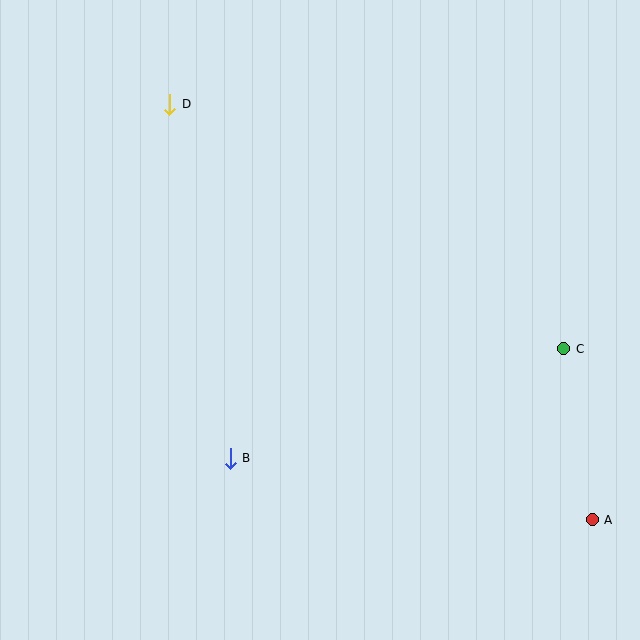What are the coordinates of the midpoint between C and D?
The midpoint between C and D is at (367, 226).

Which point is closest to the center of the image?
Point B at (230, 458) is closest to the center.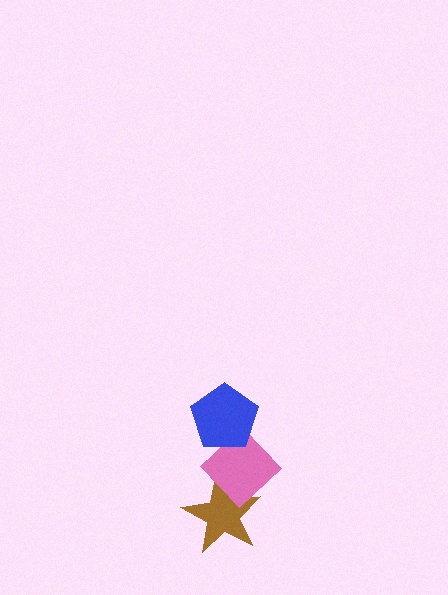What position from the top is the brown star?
The brown star is 3rd from the top.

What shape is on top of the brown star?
The pink diamond is on top of the brown star.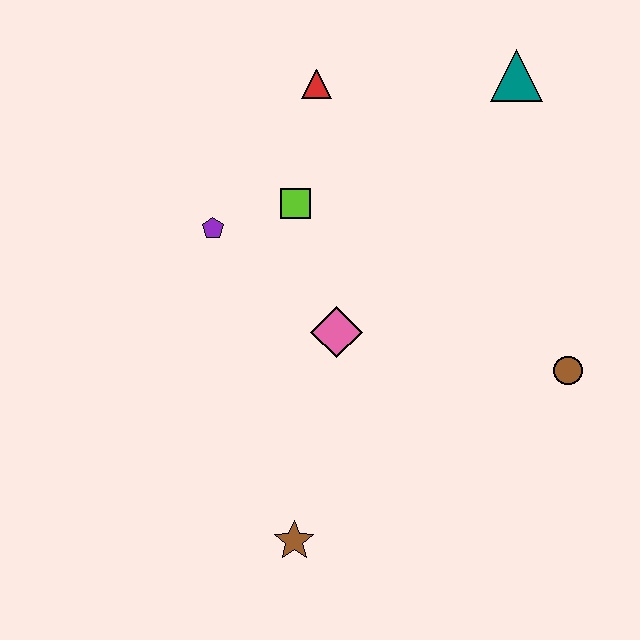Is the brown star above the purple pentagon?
No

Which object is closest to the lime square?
The purple pentagon is closest to the lime square.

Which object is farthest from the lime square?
The brown star is farthest from the lime square.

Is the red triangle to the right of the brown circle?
No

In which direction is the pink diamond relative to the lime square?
The pink diamond is below the lime square.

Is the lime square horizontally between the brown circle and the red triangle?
No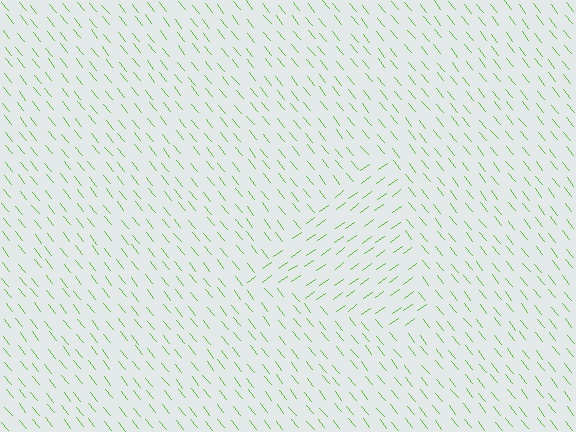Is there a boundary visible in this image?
Yes, there is a texture boundary formed by a change in line orientation.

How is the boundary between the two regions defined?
The boundary is defined purely by a change in line orientation (approximately 87 degrees difference). All lines are the same color and thickness.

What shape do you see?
I see a triangle.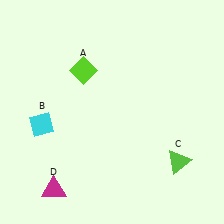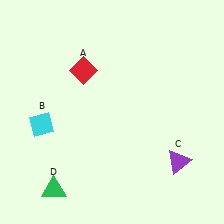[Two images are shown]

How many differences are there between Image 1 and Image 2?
There are 3 differences between the two images.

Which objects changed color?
A changed from lime to red. C changed from lime to purple. D changed from magenta to green.